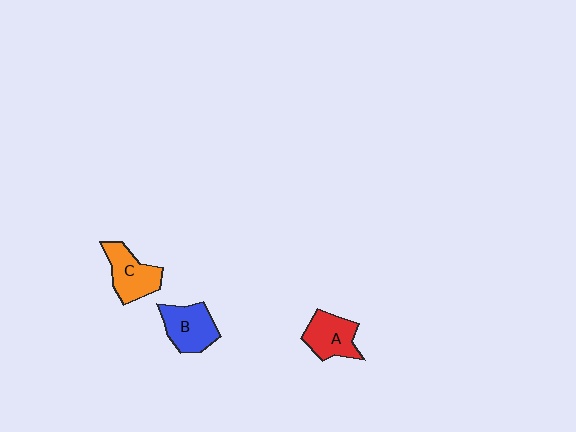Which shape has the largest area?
Shape C (orange).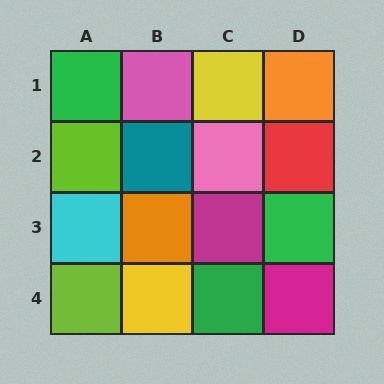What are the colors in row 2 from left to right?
Lime, teal, pink, red.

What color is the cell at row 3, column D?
Green.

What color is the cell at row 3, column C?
Magenta.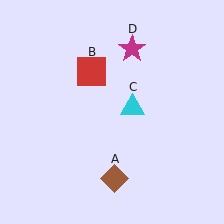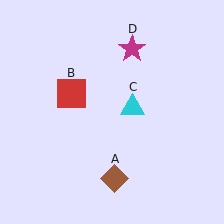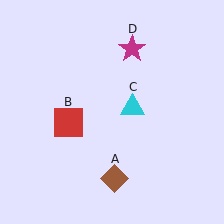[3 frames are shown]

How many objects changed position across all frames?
1 object changed position: red square (object B).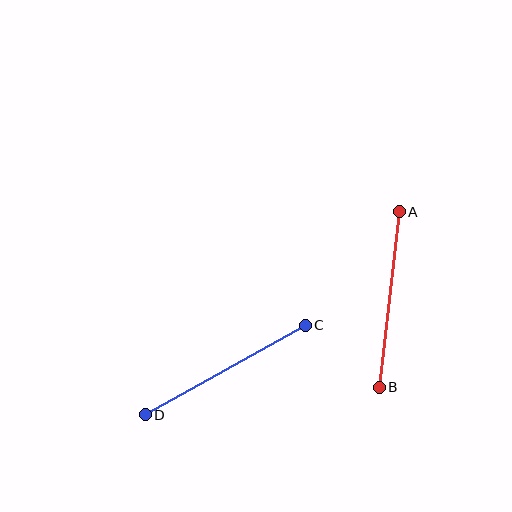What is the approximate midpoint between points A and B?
The midpoint is at approximately (389, 300) pixels.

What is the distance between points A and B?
The distance is approximately 177 pixels.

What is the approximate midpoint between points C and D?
The midpoint is at approximately (225, 370) pixels.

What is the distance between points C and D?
The distance is approximately 183 pixels.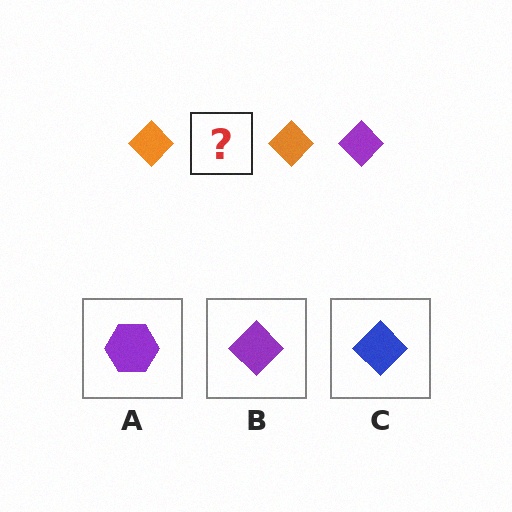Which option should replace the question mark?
Option B.